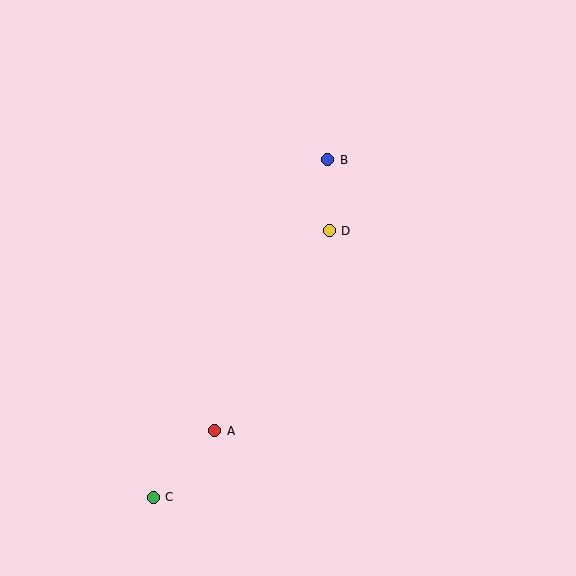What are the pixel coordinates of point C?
Point C is at (153, 497).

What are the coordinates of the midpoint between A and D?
The midpoint between A and D is at (272, 331).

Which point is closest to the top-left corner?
Point B is closest to the top-left corner.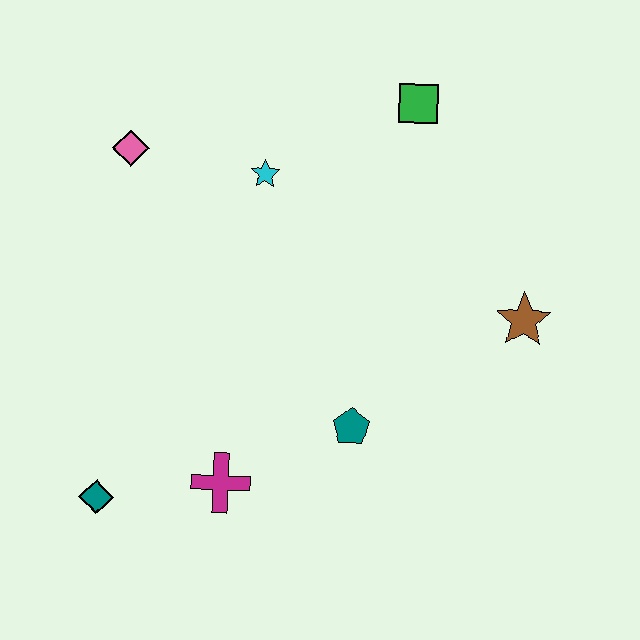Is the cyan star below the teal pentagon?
No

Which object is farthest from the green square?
The teal diamond is farthest from the green square.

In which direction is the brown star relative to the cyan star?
The brown star is to the right of the cyan star.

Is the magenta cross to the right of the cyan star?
No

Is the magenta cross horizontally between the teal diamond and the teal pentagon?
Yes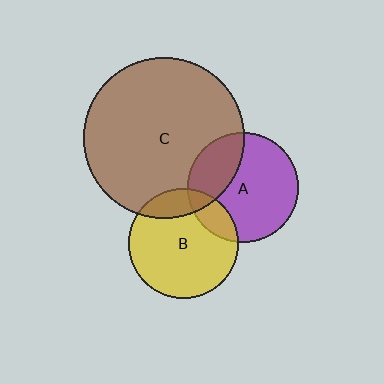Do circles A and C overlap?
Yes.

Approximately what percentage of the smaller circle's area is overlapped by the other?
Approximately 30%.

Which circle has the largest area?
Circle C (brown).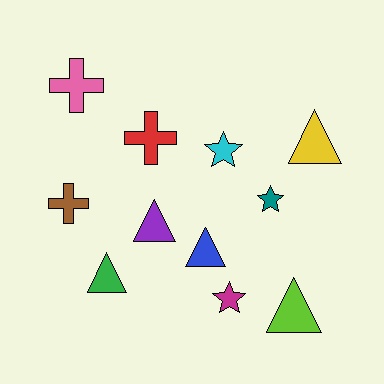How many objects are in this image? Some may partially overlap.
There are 11 objects.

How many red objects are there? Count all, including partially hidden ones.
There is 1 red object.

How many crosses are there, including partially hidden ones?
There are 3 crosses.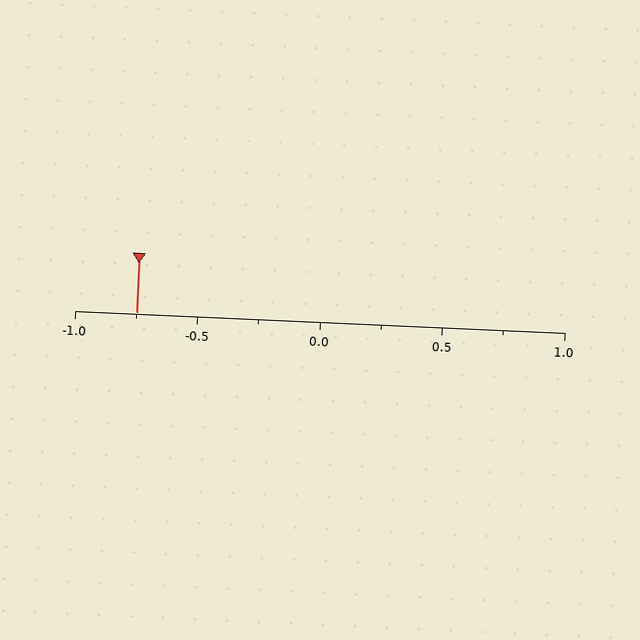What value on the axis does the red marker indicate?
The marker indicates approximately -0.75.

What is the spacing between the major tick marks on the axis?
The major ticks are spaced 0.5 apart.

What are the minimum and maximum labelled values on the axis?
The axis runs from -1.0 to 1.0.